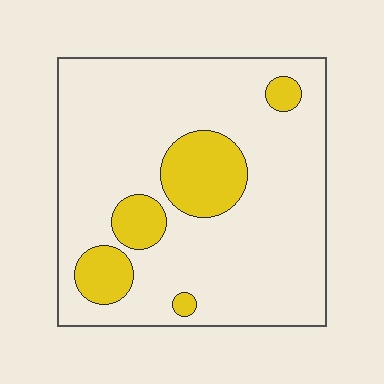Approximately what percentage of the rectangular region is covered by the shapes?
Approximately 20%.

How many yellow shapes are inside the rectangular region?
5.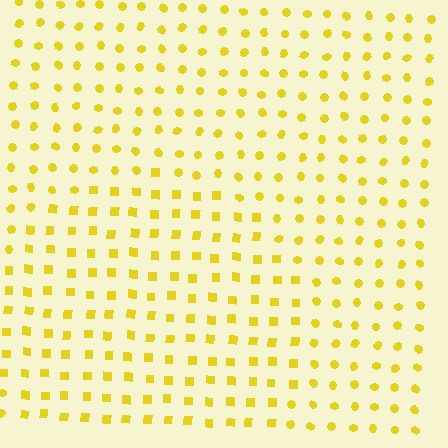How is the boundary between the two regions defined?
The boundary is defined by a change in element shape: squares inside vs. circles outside. All elements share the same color and spacing.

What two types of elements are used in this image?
The image uses squares inside the circle region and circles outside it.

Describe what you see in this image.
The image is filled with small yellow elements arranged in a uniform grid. A circle-shaped region contains squares, while the surrounding area contains circles. The boundary is defined purely by the change in element shape.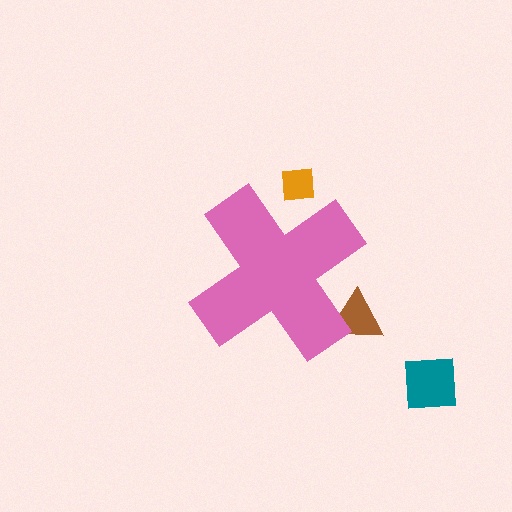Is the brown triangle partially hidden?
Yes, the brown triangle is partially hidden behind the pink cross.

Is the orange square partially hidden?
Yes, the orange square is partially hidden behind the pink cross.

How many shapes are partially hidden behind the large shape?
2 shapes are partially hidden.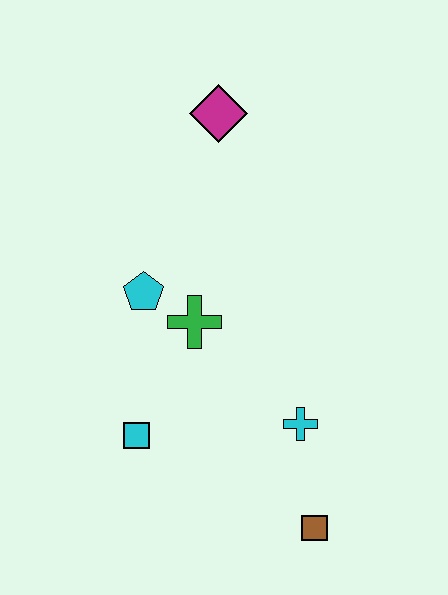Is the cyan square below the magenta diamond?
Yes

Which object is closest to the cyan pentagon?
The green cross is closest to the cyan pentagon.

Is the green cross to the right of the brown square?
No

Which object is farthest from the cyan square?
The magenta diamond is farthest from the cyan square.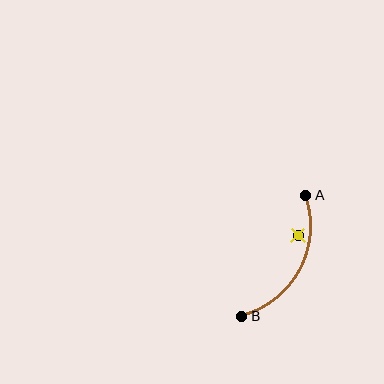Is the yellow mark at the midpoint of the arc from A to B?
No — the yellow mark does not lie on the arc at all. It sits slightly inside the curve.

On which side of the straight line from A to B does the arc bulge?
The arc bulges to the right of the straight line connecting A and B.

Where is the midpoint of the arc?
The arc midpoint is the point on the curve farthest from the straight line joining A and B. It sits to the right of that line.